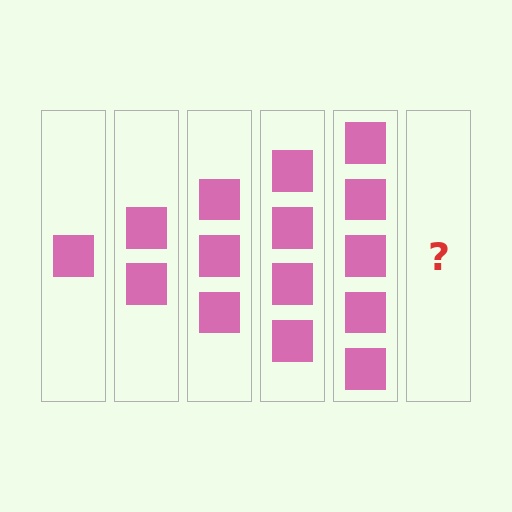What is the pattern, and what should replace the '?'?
The pattern is that each step adds one more square. The '?' should be 6 squares.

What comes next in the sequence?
The next element should be 6 squares.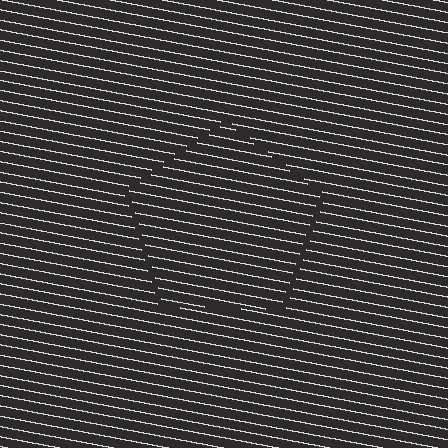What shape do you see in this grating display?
An illusory pentagon. The interior of the shape contains the same grating, shifted by half a period — the contour is defined by the phase discontinuity where line-ends from the inner and outer gratings abut.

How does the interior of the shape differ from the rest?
The interior of the shape contains the same grating, shifted by half a period — the contour is defined by the phase discontinuity where line-ends from the inner and outer gratings abut.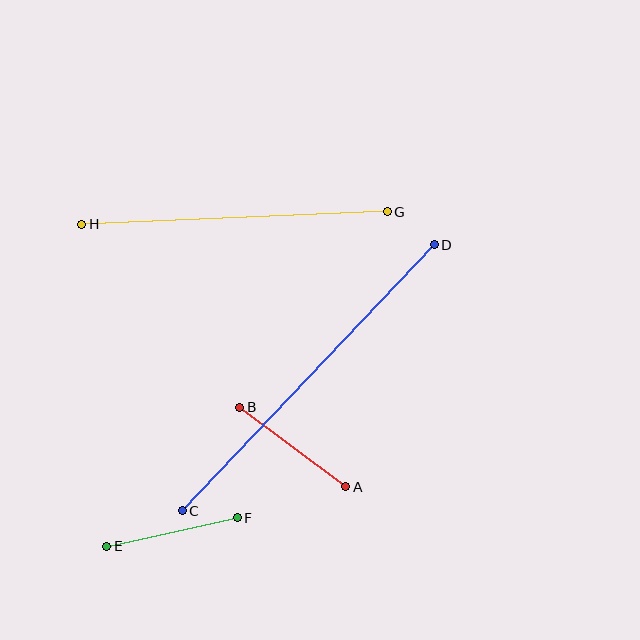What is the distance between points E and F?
The distance is approximately 133 pixels.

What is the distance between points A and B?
The distance is approximately 133 pixels.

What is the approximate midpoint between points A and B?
The midpoint is at approximately (293, 447) pixels.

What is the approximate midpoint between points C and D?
The midpoint is at approximately (308, 378) pixels.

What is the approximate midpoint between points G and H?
The midpoint is at approximately (234, 218) pixels.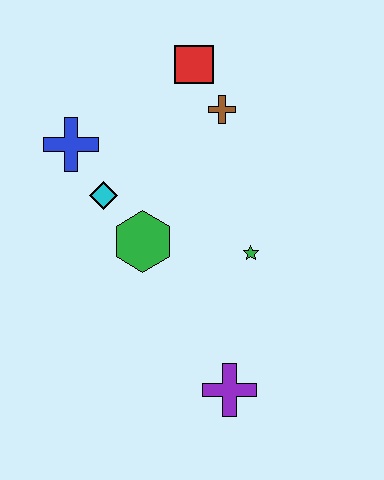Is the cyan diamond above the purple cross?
Yes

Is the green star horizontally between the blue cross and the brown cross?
No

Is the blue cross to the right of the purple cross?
No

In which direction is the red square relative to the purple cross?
The red square is above the purple cross.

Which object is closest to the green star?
The green hexagon is closest to the green star.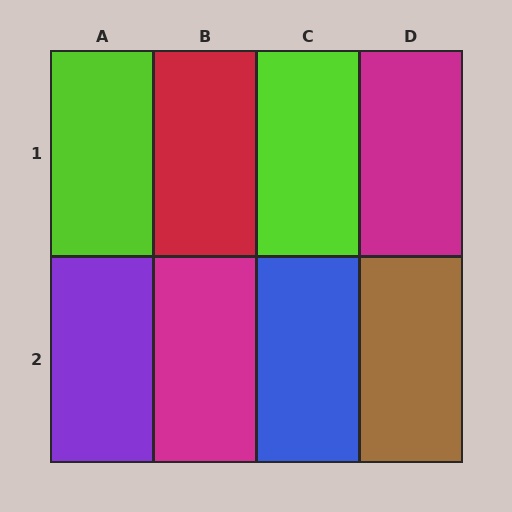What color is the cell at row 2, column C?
Blue.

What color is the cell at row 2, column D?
Brown.